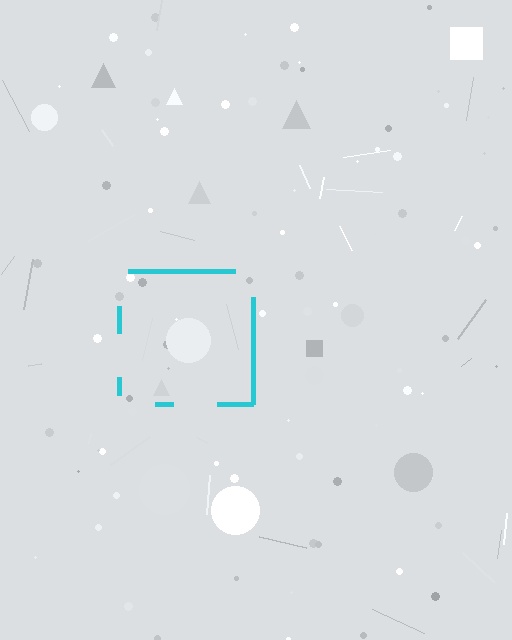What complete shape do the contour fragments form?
The contour fragments form a square.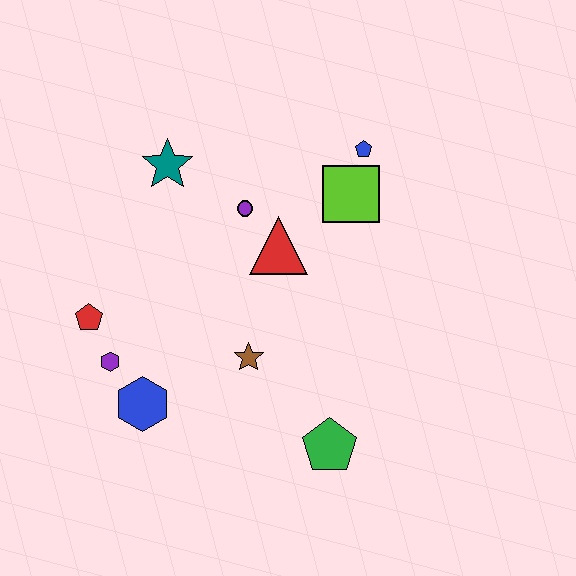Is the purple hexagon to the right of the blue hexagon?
No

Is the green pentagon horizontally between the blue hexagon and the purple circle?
No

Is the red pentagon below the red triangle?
Yes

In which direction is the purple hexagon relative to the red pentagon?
The purple hexagon is below the red pentagon.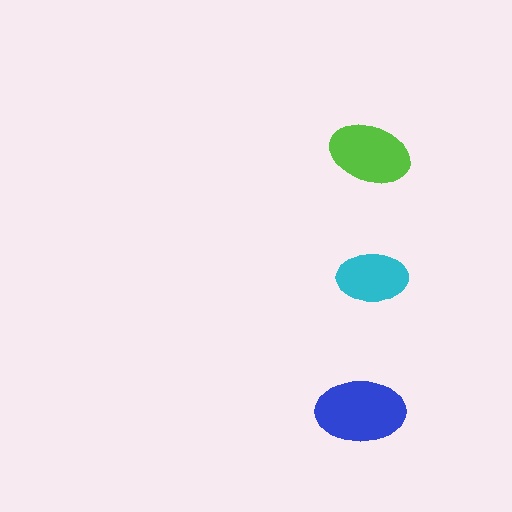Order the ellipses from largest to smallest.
the blue one, the lime one, the cyan one.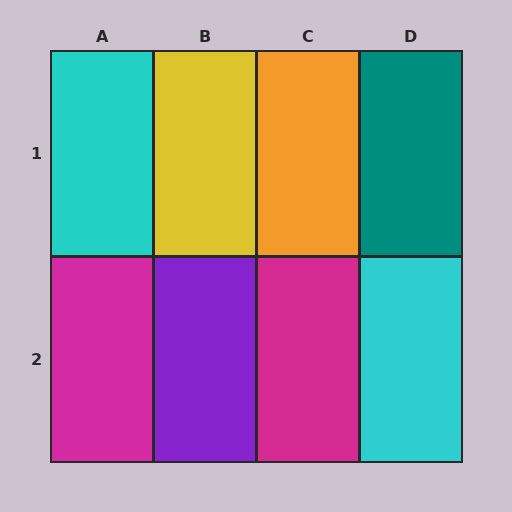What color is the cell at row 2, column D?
Cyan.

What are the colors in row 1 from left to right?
Cyan, yellow, orange, teal.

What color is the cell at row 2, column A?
Magenta.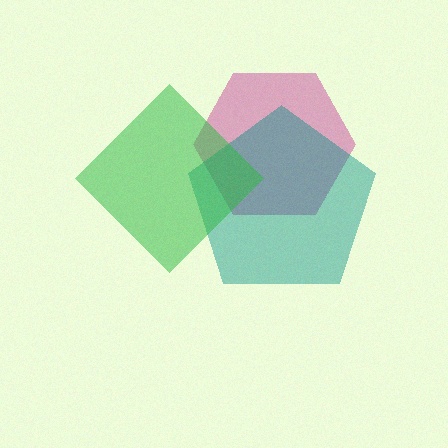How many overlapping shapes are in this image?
There are 3 overlapping shapes in the image.